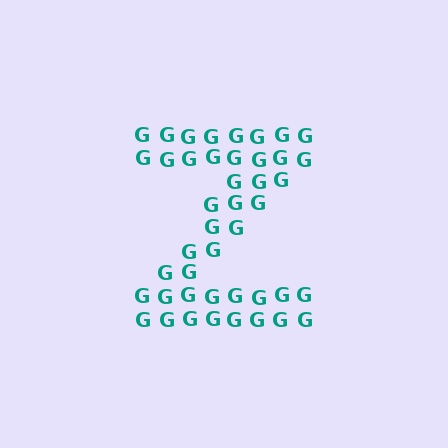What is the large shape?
The large shape is the letter Z.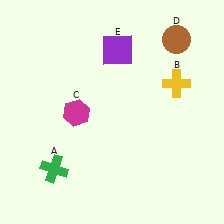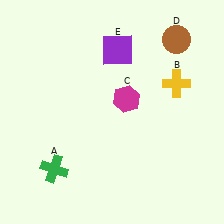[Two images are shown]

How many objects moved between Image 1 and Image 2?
1 object moved between the two images.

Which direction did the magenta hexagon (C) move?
The magenta hexagon (C) moved right.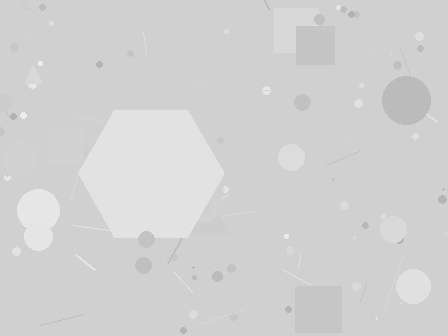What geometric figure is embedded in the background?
A hexagon is embedded in the background.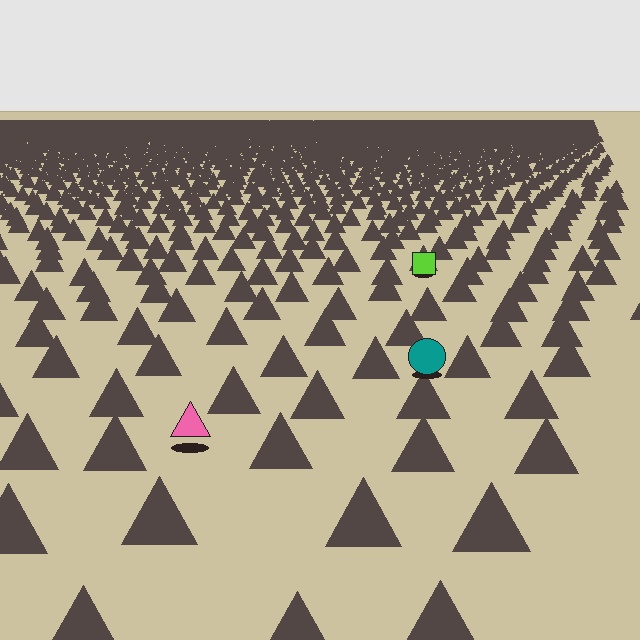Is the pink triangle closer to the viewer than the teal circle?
Yes. The pink triangle is closer — you can tell from the texture gradient: the ground texture is coarser near it.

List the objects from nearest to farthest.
From nearest to farthest: the pink triangle, the teal circle, the lime square.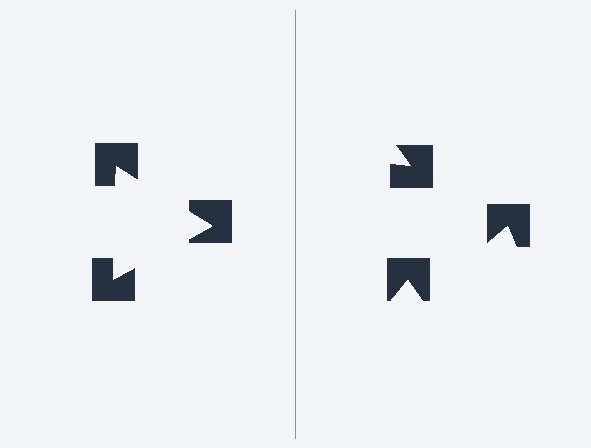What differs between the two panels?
The notched squares are positioned identically on both sides; only the wedge orientations differ. On the left they align to a triangle; on the right they are misaligned.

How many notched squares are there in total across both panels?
6 — 3 on each side.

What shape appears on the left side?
An illusory triangle.